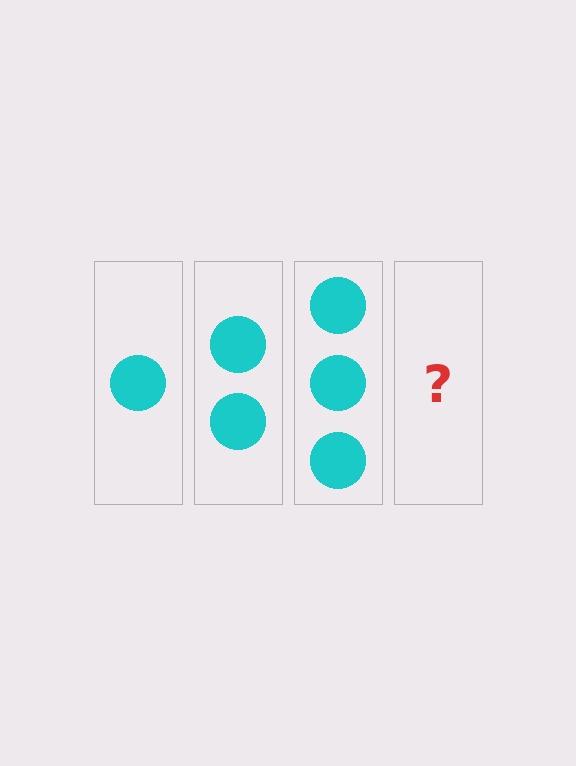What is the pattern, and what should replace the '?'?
The pattern is that each step adds one more circle. The '?' should be 4 circles.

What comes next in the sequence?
The next element should be 4 circles.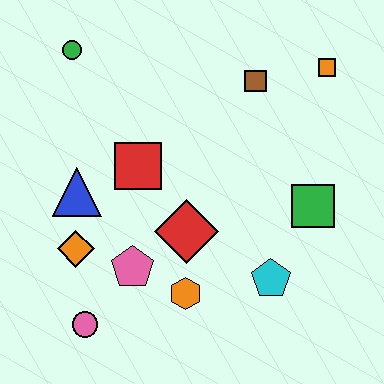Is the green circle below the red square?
No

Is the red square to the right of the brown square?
No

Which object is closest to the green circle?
The red square is closest to the green circle.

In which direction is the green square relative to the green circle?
The green square is to the right of the green circle.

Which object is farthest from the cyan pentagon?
The green circle is farthest from the cyan pentagon.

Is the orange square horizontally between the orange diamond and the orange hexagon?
No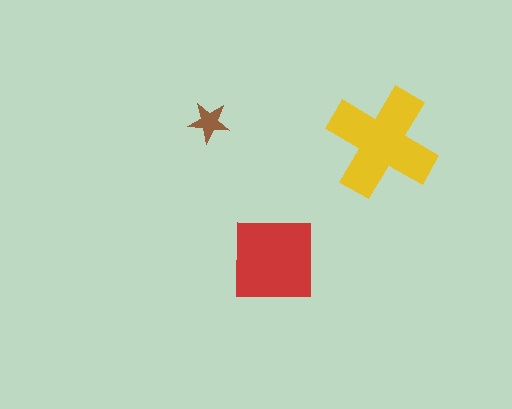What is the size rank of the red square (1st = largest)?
2nd.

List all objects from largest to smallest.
The yellow cross, the red square, the brown star.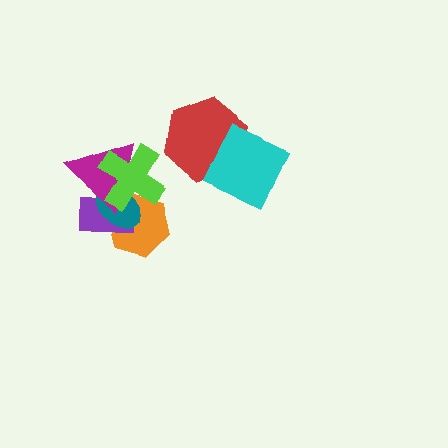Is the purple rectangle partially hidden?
Yes, it is partially covered by another shape.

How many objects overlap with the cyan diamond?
1 object overlaps with the cyan diamond.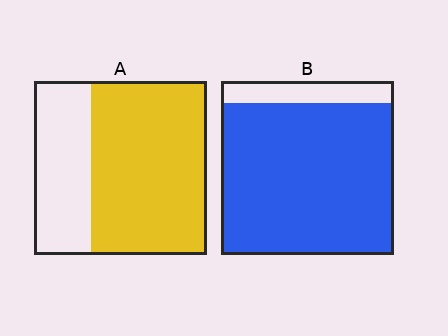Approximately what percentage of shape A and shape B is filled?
A is approximately 65% and B is approximately 85%.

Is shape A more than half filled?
Yes.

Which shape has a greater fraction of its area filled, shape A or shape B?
Shape B.